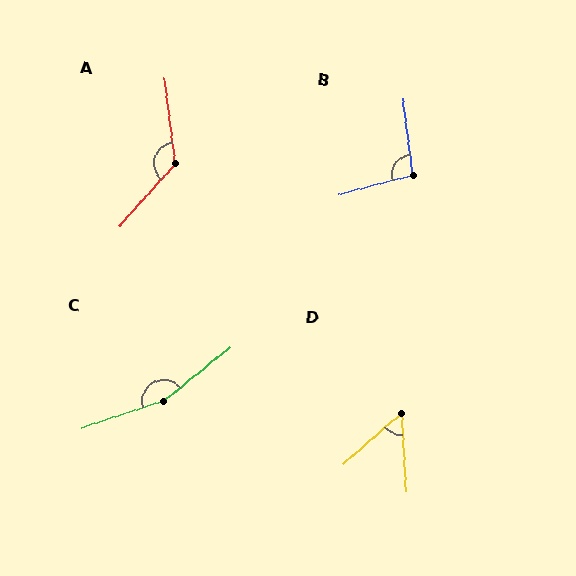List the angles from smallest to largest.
D (52°), B (98°), A (132°), C (159°).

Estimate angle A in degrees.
Approximately 132 degrees.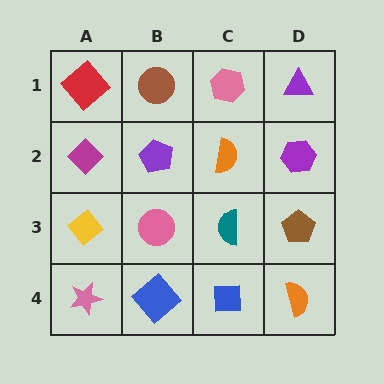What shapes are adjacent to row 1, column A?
A magenta diamond (row 2, column A), a brown circle (row 1, column B).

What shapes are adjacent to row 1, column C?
An orange semicircle (row 2, column C), a brown circle (row 1, column B), a purple triangle (row 1, column D).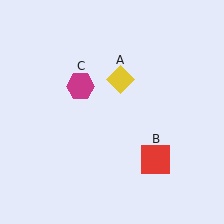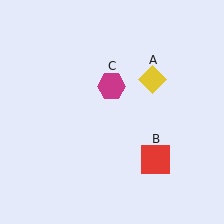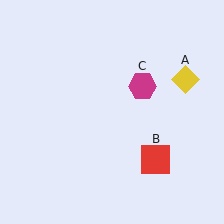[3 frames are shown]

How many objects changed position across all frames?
2 objects changed position: yellow diamond (object A), magenta hexagon (object C).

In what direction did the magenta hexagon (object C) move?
The magenta hexagon (object C) moved right.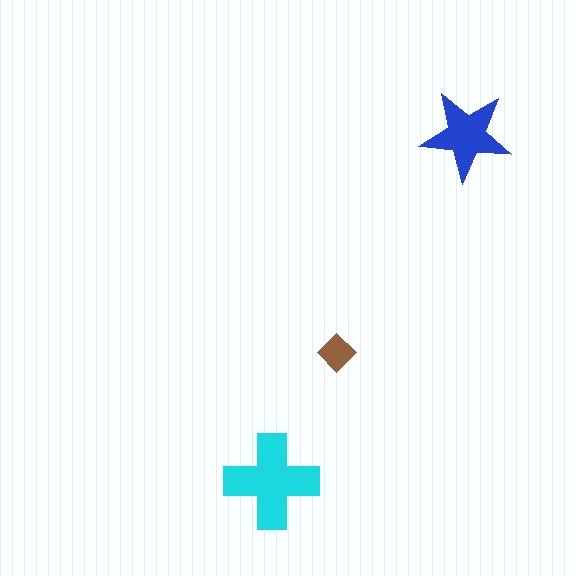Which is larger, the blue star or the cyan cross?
The cyan cross.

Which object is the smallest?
The brown diamond.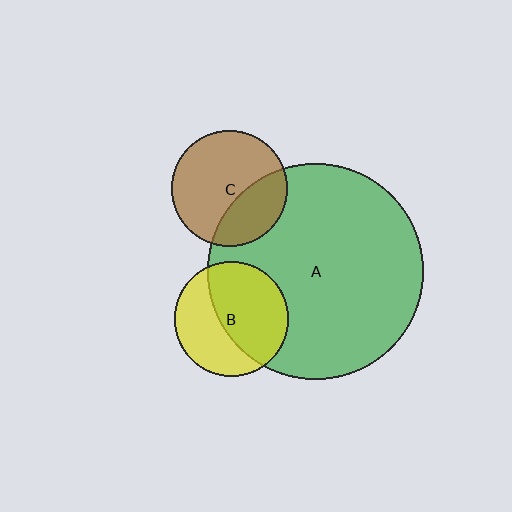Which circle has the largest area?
Circle A (green).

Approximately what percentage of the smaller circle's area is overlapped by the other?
Approximately 30%.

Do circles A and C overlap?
Yes.